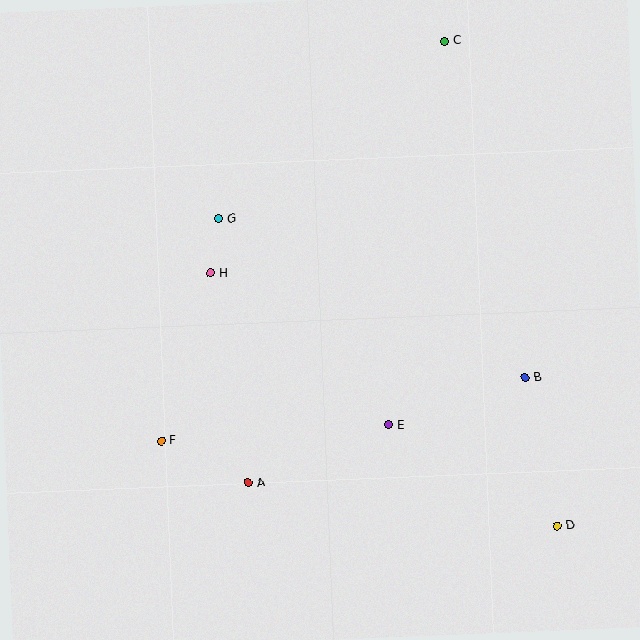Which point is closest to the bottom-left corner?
Point F is closest to the bottom-left corner.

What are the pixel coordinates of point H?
Point H is at (211, 273).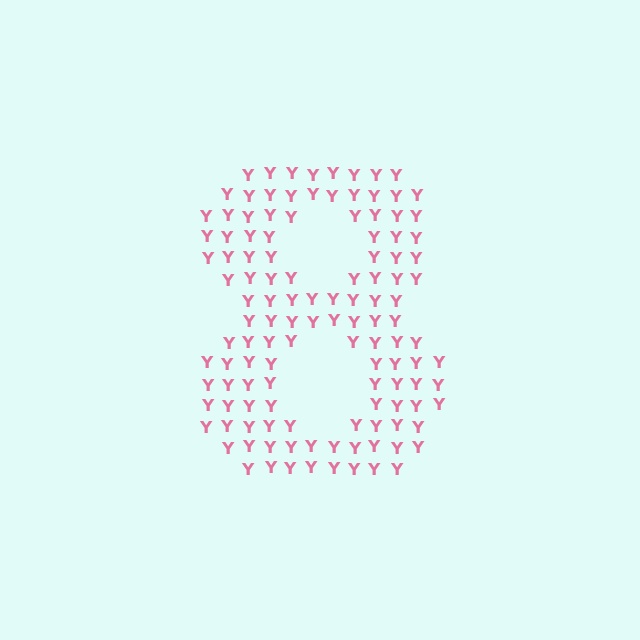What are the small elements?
The small elements are letter Y's.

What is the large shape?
The large shape is the digit 8.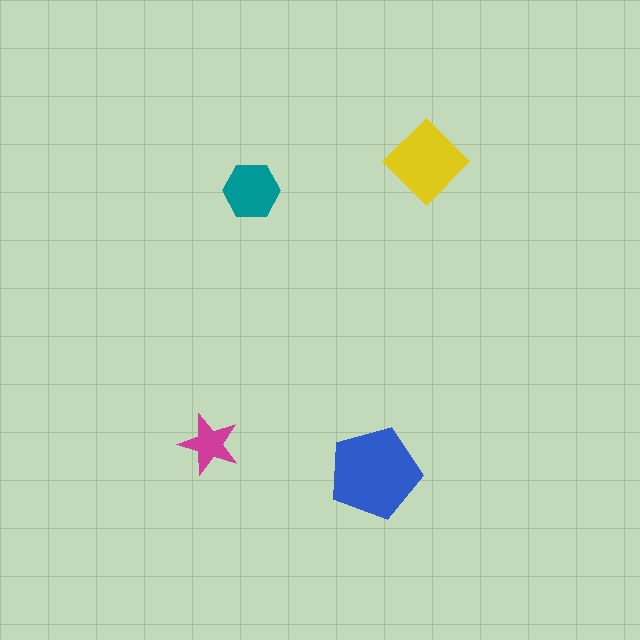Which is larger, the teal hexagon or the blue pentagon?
The blue pentagon.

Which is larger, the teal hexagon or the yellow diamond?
The yellow diamond.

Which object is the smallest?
The magenta star.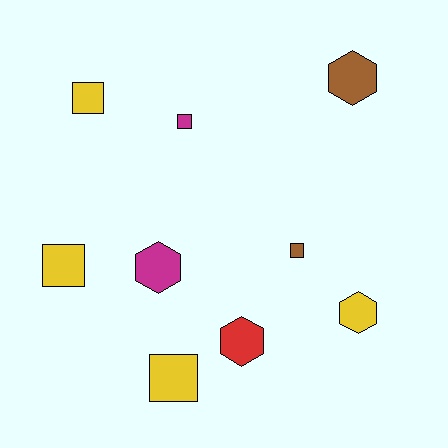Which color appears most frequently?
Yellow, with 4 objects.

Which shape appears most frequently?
Square, with 5 objects.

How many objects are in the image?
There are 9 objects.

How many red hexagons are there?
There is 1 red hexagon.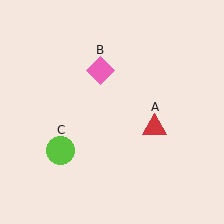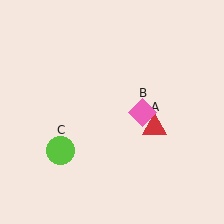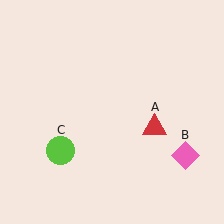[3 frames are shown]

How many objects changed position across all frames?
1 object changed position: pink diamond (object B).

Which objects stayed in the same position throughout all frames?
Red triangle (object A) and lime circle (object C) remained stationary.